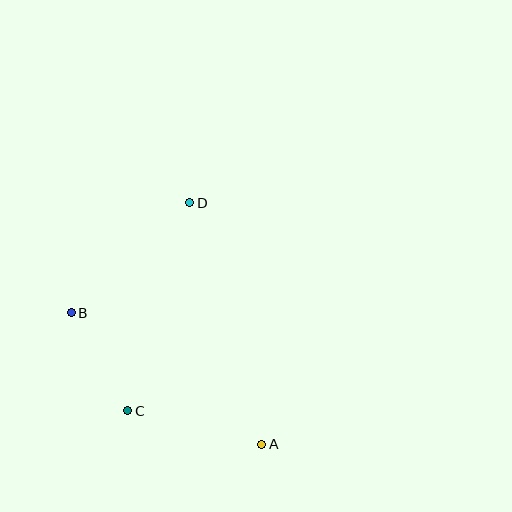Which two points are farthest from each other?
Points A and D are farthest from each other.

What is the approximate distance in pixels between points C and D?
The distance between C and D is approximately 217 pixels.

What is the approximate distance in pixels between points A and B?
The distance between A and B is approximately 231 pixels.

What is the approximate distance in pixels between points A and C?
The distance between A and C is approximately 138 pixels.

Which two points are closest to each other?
Points B and C are closest to each other.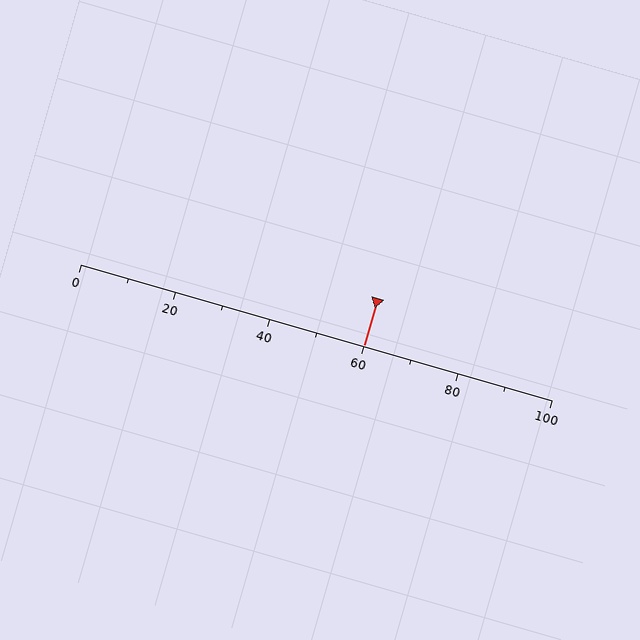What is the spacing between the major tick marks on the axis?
The major ticks are spaced 20 apart.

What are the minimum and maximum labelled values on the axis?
The axis runs from 0 to 100.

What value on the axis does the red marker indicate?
The marker indicates approximately 60.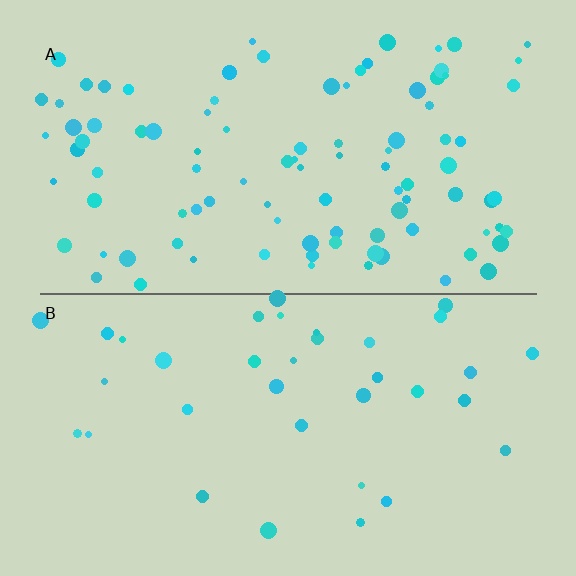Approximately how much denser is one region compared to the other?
Approximately 2.7× — region A over region B.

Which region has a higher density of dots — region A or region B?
A (the top).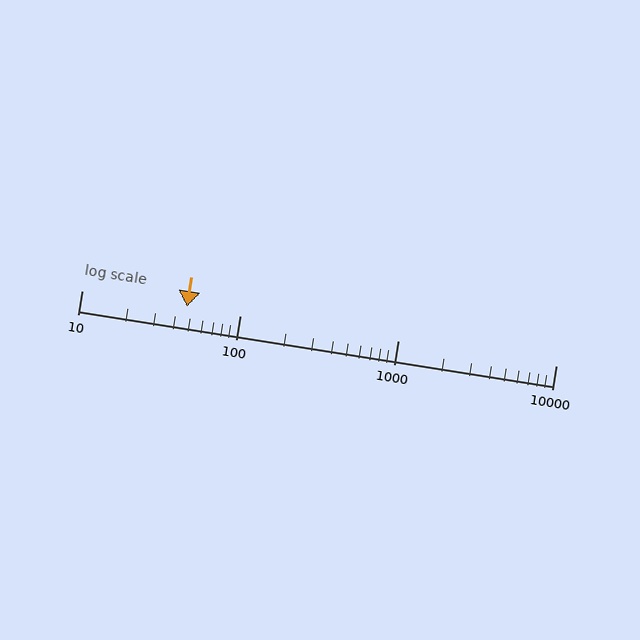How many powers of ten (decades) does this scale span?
The scale spans 3 decades, from 10 to 10000.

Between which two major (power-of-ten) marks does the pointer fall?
The pointer is between 10 and 100.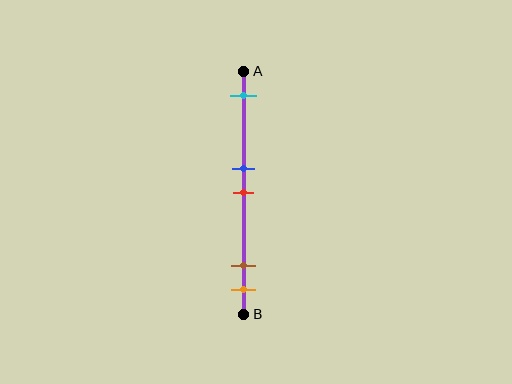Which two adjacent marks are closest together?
The blue and red marks are the closest adjacent pair.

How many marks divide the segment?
There are 5 marks dividing the segment.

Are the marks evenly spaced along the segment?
No, the marks are not evenly spaced.